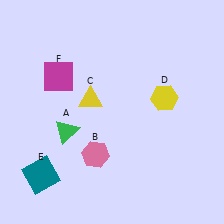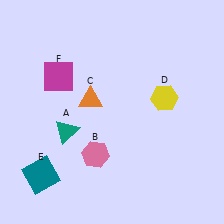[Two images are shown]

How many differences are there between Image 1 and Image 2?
There are 2 differences between the two images.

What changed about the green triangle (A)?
In Image 1, A is green. In Image 2, it changed to teal.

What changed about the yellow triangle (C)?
In Image 1, C is yellow. In Image 2, it changed to orange.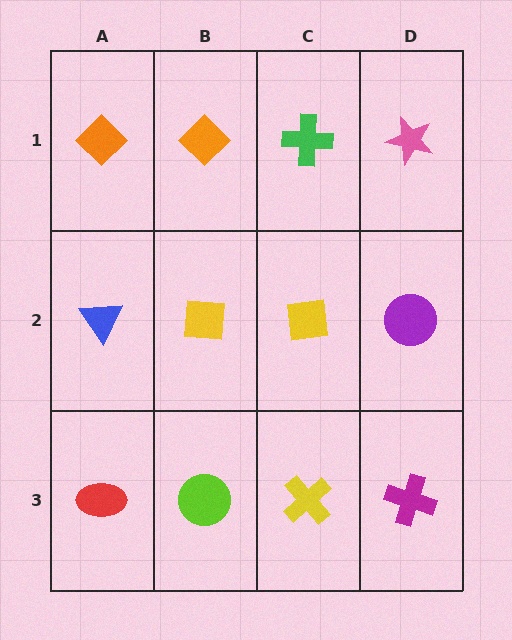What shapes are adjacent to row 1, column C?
A yellow square (row 2, column C), an orange diamond (row 1, column B), a pink star (row 1, column D).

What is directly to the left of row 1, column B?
An orange diamond.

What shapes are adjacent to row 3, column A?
A blue triangle (row 2, column A), a lime circle (row 3, column B).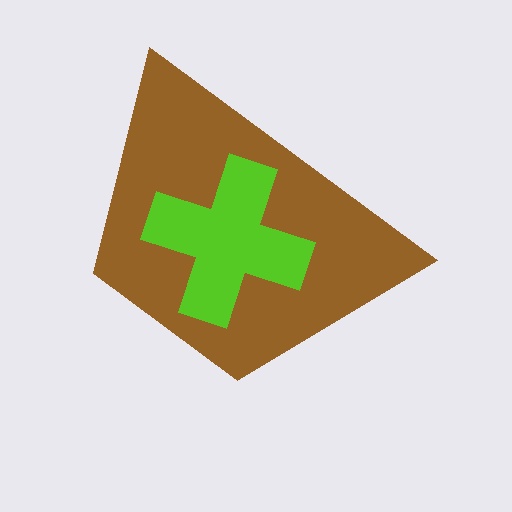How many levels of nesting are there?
2.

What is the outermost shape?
The brown trapezoid.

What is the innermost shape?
The lime cross.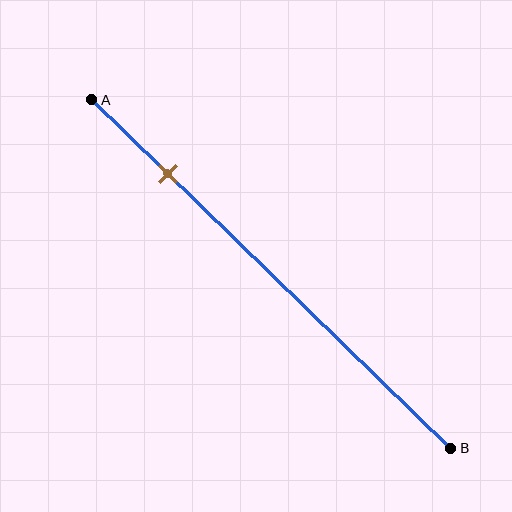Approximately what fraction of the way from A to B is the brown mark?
The brown mark is approximately 20% of the way from A to B.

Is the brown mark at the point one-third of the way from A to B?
No, the mark is at about 20% from A, not at the 33% one-third point.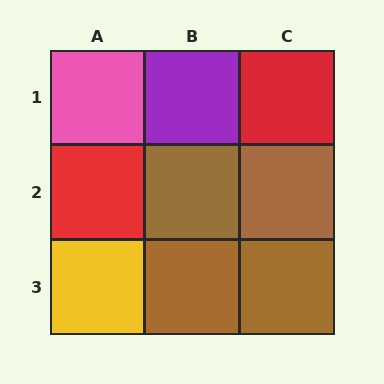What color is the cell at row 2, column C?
Brown.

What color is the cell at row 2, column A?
Red.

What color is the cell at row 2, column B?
Brown.